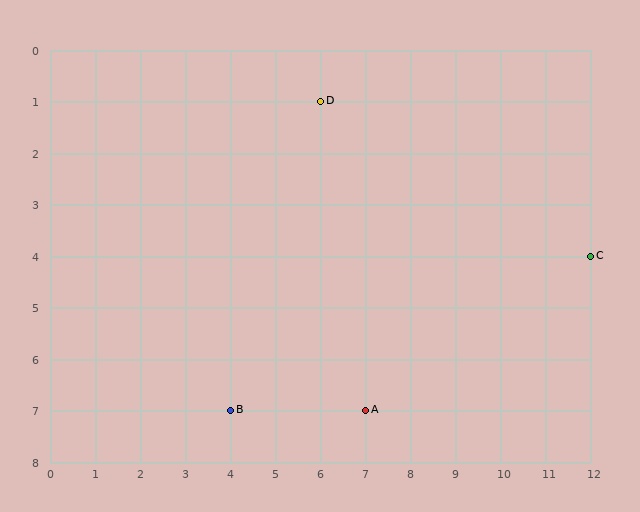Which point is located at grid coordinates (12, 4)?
Point C is at (12, 4).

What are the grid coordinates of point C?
Point C is at grid coordinates (12, 4).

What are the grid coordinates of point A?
Point A is at grid coordinates (7, 7).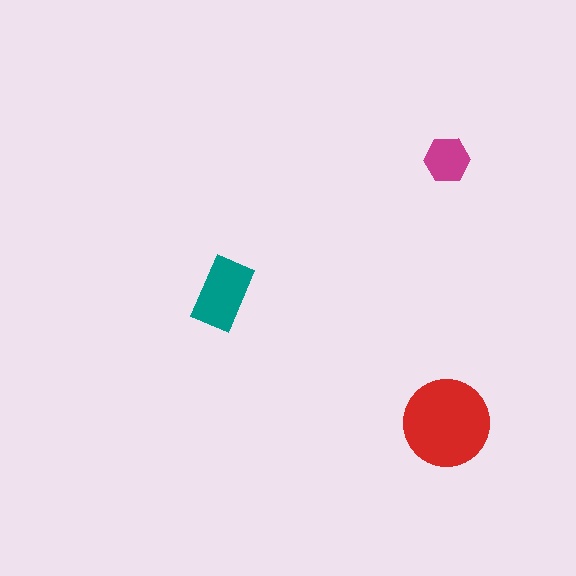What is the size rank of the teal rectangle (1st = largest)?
2nd.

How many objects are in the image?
There are 3 objects in the image.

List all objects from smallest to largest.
The magenta hexagon, the teal rectangle, the red circle.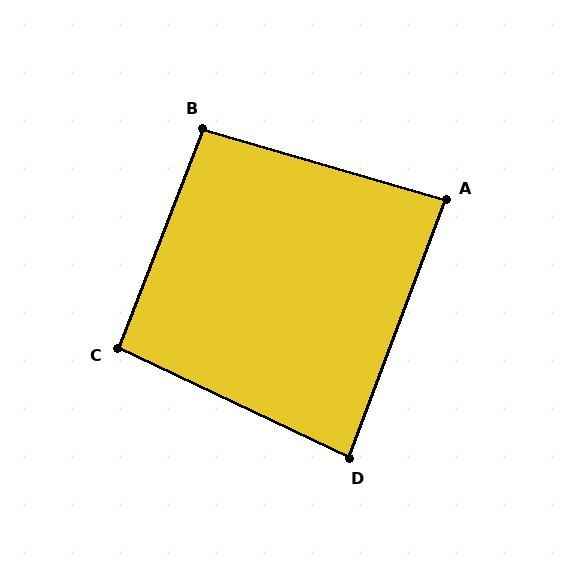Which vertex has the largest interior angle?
B, at approximately 95 degrees.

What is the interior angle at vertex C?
Approximately 94 degrees (approximately right).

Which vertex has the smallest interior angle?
D, at approximately 85 degrees.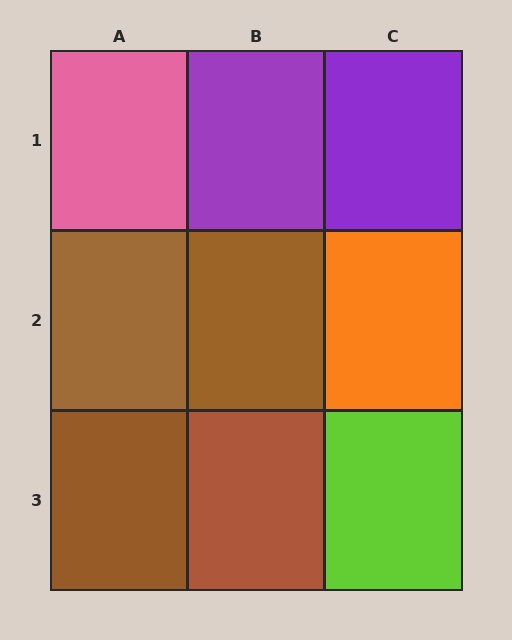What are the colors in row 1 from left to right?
Pink, purple, purple.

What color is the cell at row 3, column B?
Brown.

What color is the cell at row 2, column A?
Brown.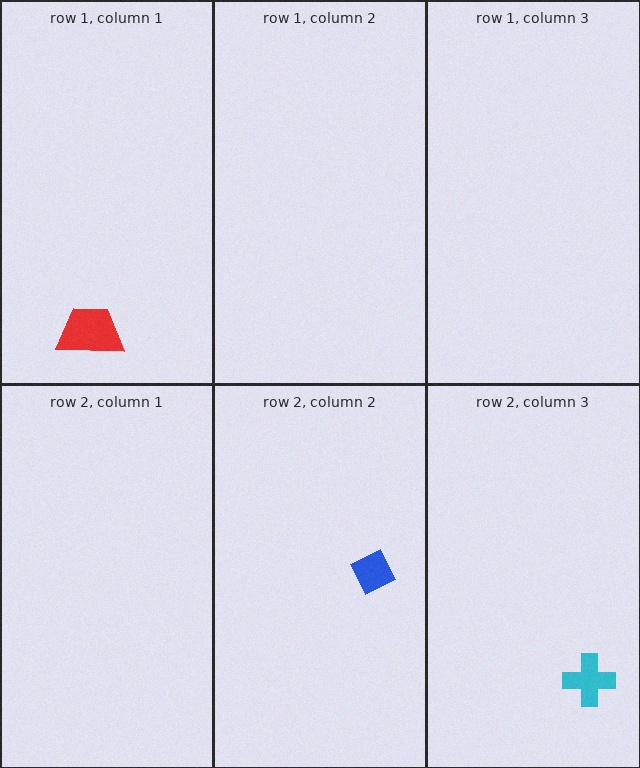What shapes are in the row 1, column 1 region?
The red trapezoid.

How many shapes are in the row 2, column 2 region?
1.